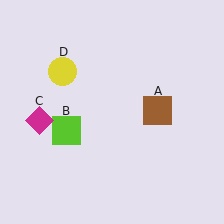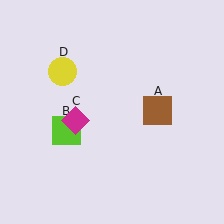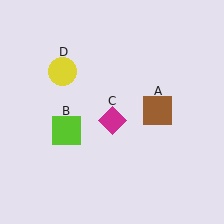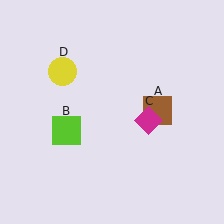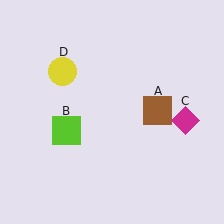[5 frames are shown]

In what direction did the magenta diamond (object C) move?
The magenta diamond (object C) moved right.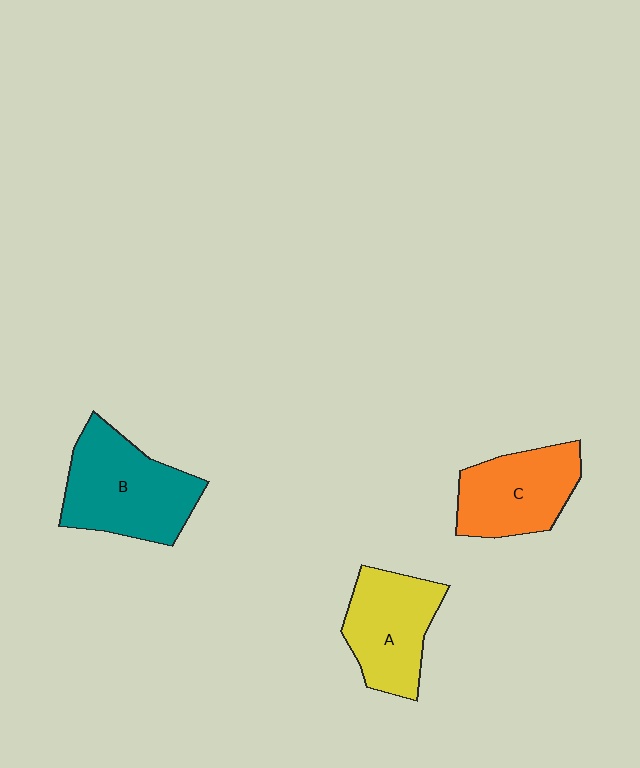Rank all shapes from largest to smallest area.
From largest to smallest: B (teal), A (yellow), C (orange).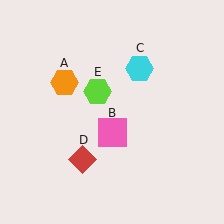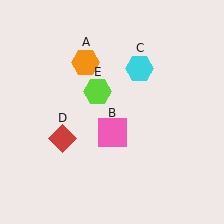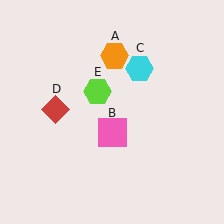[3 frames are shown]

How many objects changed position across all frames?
2 objects changed position: orange hexagon (object A), red diamond (object D).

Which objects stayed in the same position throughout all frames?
Pink square (object B) and cyan hexagon (object C) and lime hexagon (object E) remained stationary.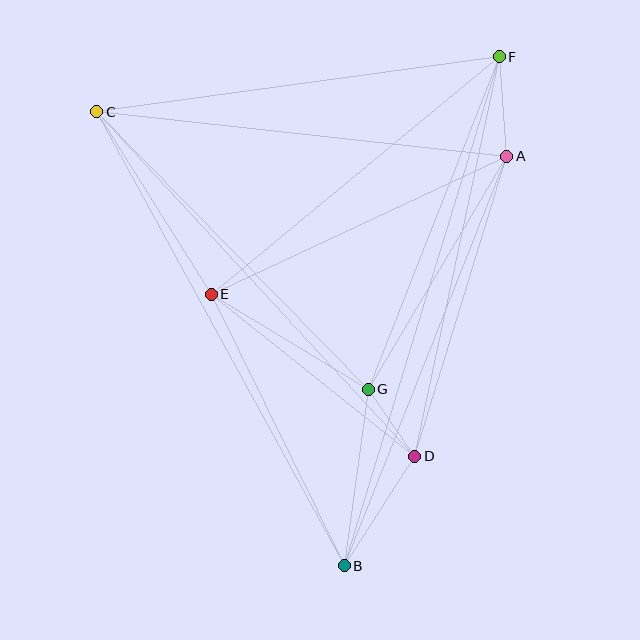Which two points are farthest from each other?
Points B and F are farthest from each other.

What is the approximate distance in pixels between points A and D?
The distance between A and D is approximately 314 pixels.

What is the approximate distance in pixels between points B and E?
The distance between B and E is approximately 302 pixels.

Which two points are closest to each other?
Points D and G are closest to each other.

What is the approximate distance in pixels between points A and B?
The distance between A and B is approximately 440 pixels.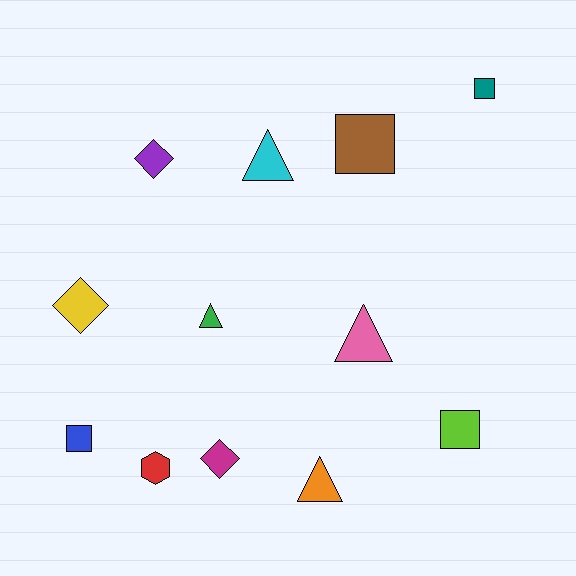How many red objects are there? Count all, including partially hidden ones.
There is 1 red object.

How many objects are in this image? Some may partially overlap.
There are 12 objects.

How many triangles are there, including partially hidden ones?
There are 4 triangles.